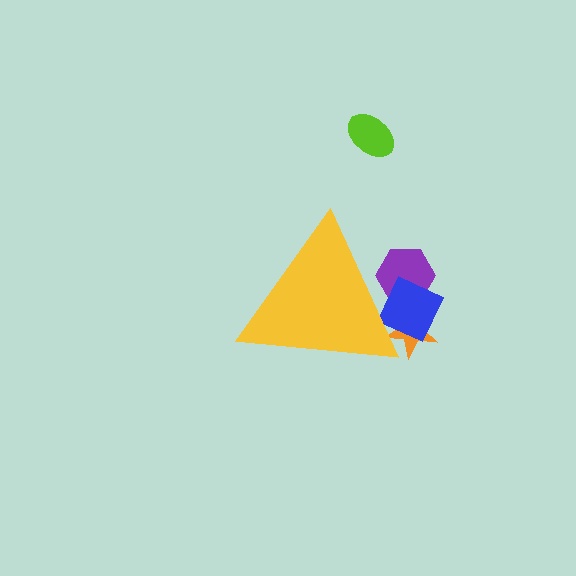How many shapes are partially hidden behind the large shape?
3 shapes are partially hidden.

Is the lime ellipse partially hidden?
No, the lime ellipse is fully visible.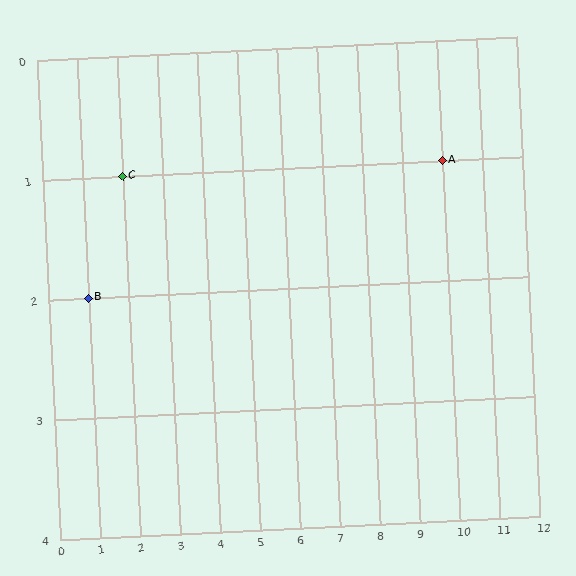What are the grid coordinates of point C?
Point C is at grid coordinates (2, 1).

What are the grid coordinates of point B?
Point B is at grid coordinates (1, 2).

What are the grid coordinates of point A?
Point A is at grid coordinates (10, 1).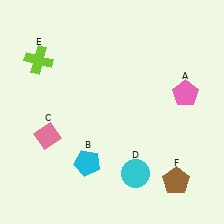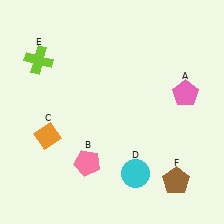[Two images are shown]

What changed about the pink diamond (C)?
In Image 1, C is pink. In Image 2, it changed to orange.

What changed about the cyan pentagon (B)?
In Image 1, B is cyan. In Image 2, it changed to pink.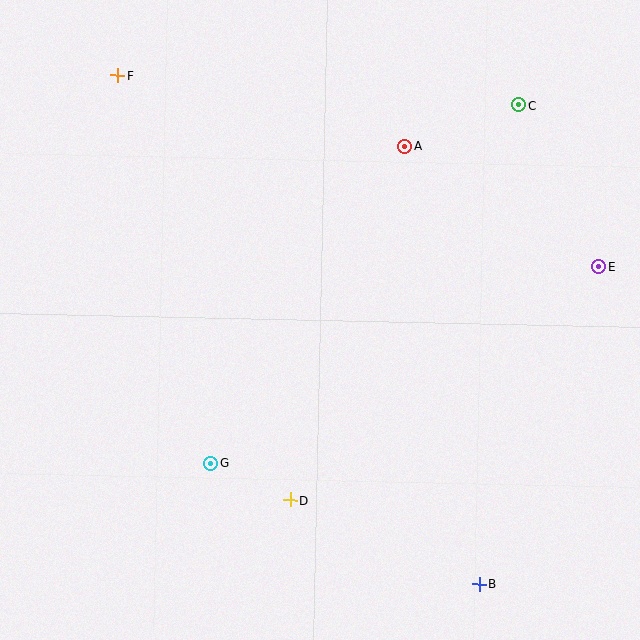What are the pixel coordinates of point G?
Point G is at (211, 463).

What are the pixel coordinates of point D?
Point D is at (290, 500).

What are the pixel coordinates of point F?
Point F is at (118, 75).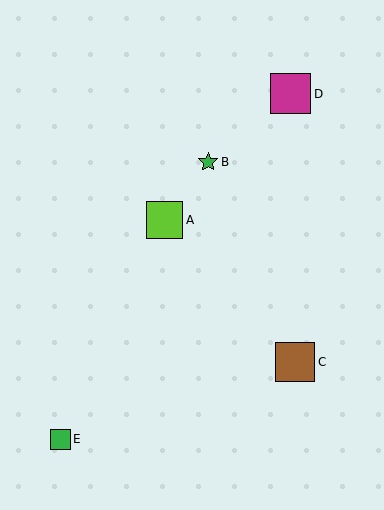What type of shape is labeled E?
Shape E is a green square.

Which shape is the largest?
The magenta square (labeled D) is the largest.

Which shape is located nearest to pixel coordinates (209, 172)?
The green star (labeled B) at (208, 162) is nearest to that location.